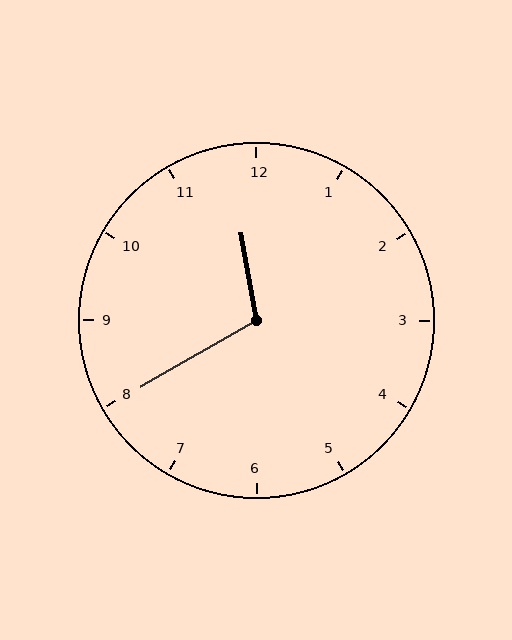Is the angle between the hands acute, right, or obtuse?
It is obtuse.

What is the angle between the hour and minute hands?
Approximately 110 degrees.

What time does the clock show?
11:40.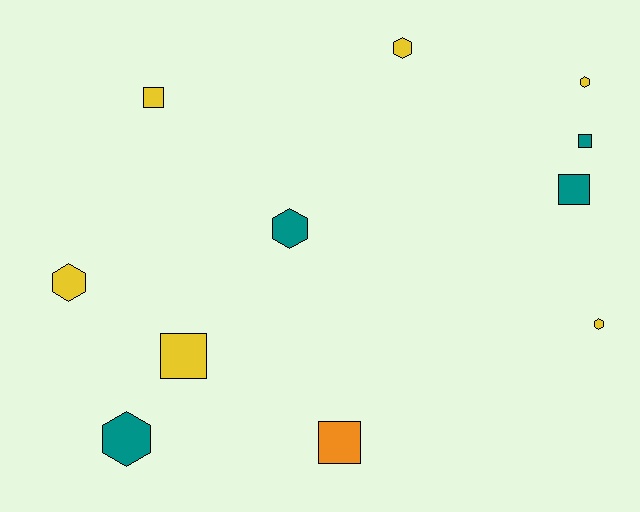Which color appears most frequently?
Yellow, with 6 objects.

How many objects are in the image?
There are 11 objects.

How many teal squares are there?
There are 2 teal squares.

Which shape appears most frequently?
Hexagon, with 6 objects.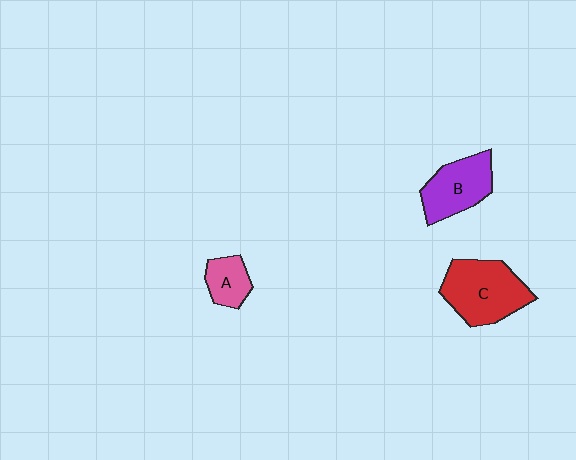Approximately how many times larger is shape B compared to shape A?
Approximately 1.8 times.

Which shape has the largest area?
Shape C (red).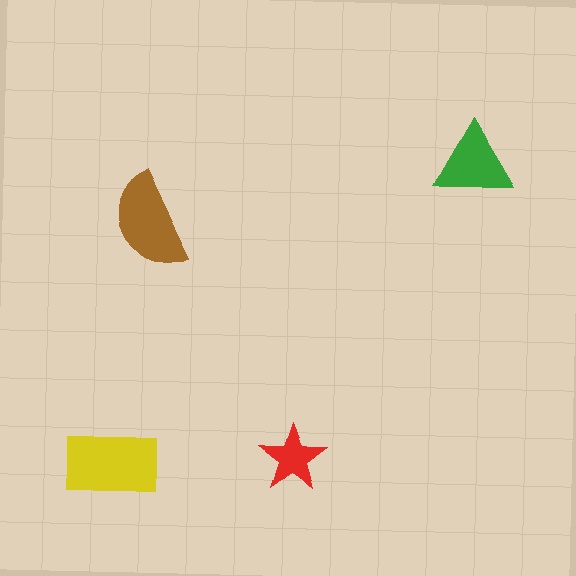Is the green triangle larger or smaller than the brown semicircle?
Smaller.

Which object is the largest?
The yellow rectangle.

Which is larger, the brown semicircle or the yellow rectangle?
The yellow rectangle.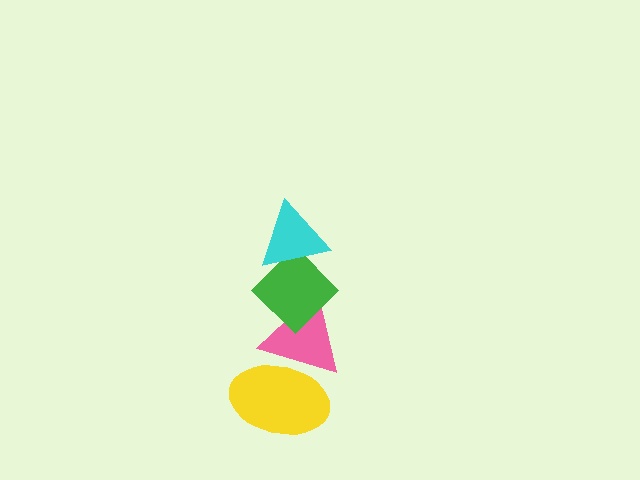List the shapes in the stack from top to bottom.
From top to bottom: the cyan triangle, the green diamond, the pink triangle, the yellow ellipse.